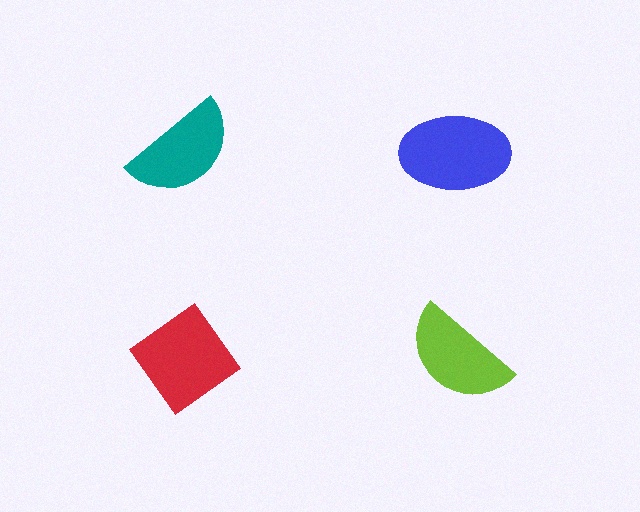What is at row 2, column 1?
A red diamond.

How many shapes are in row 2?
2 shapes.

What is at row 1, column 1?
A teal semicircle.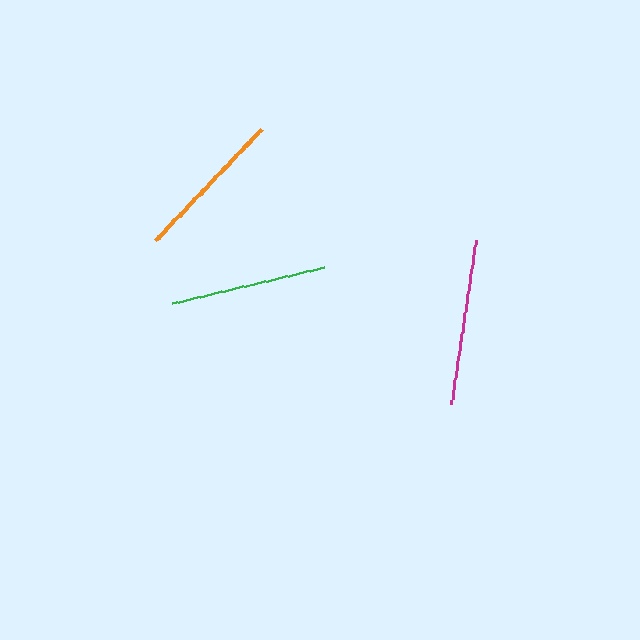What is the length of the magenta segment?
The magenta segment is approximately 165 pixels long.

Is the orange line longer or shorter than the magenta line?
The magenta line is longer than the orange line.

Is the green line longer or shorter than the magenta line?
The magenta line is longer than the green line.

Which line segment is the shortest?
The orange line is the shortest at approximately 153 pixels.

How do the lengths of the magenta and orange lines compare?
The magenta and orange lines are approximately the same length.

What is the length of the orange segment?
The orange segment is approximately 153 pixels long.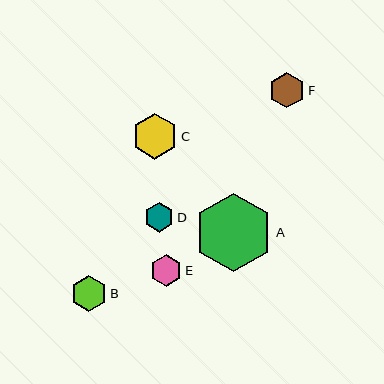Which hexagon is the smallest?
Hexagon D is the smallest with a size of approximately 30 pixels.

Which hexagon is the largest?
Hexagon A is the largest with a size of approximately 79 pixels.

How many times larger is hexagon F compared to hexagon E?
Hexagon F is approximately 1.1 times the size of hexagon E.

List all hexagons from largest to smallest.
From largest to smallest: A, C, B, F, E, D.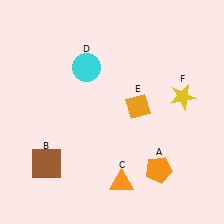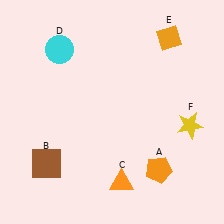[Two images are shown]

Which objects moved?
The objects that moved are: the cyan circle (D), the orange diamond (E), the yellow star (F).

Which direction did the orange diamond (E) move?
The orange diamond (E) moved up.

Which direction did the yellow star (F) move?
The yellow star (F) moved down.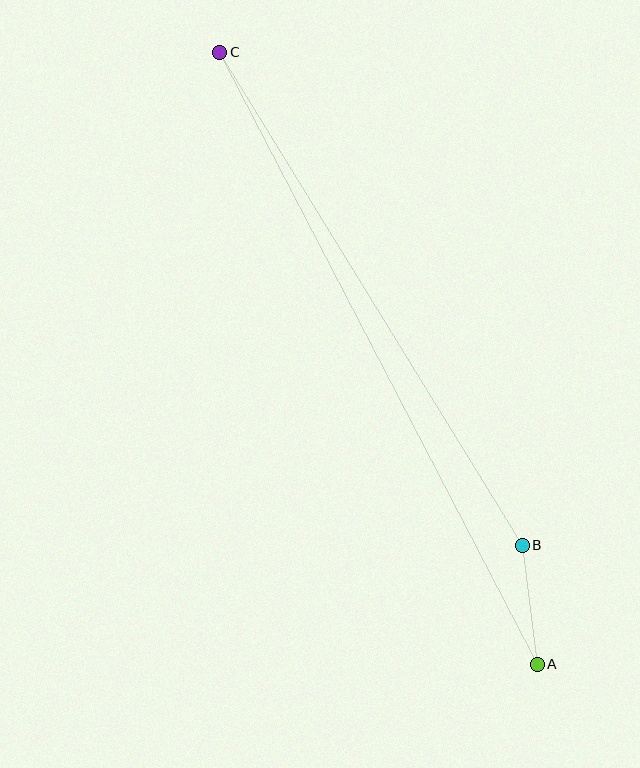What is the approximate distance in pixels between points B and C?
The distance between B and C is approximately 578 pixels.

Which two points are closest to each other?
Points A and B are closest to each other.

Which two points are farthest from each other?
Points A and C are farthest from each other.